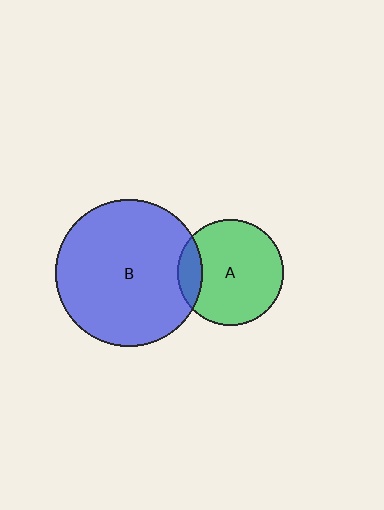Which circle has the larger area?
Circle B (blue).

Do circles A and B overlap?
Yes.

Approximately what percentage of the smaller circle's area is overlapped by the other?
Approximately 15%.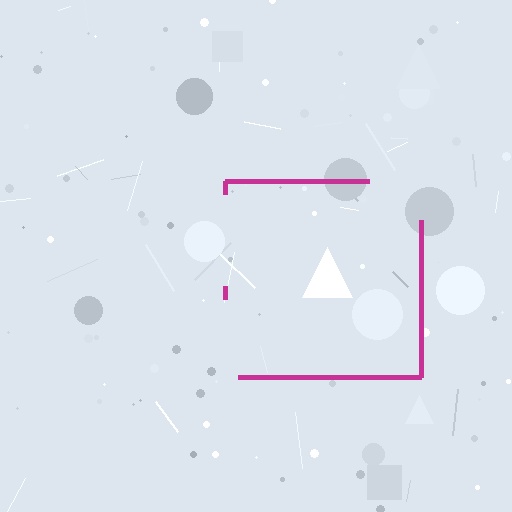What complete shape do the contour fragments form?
The contour fragments form a square.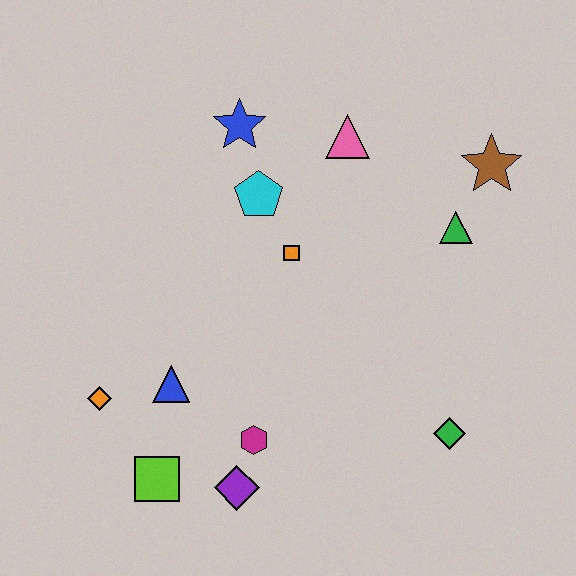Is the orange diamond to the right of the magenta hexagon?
No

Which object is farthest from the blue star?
The green diamond is farthest from the blue star.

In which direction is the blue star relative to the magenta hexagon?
The blue star is above the magenta hexagon.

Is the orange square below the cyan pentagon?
Yes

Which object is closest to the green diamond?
The magenta hexagon is closest to the green diamond.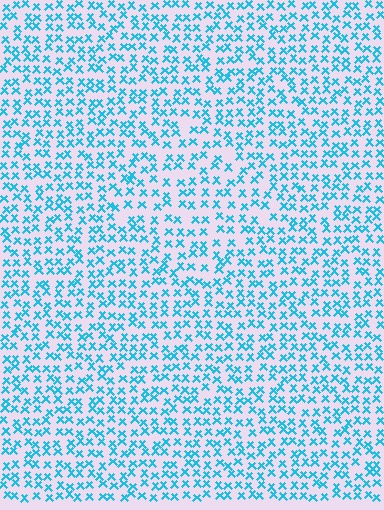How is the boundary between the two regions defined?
The boundary is defined by a change in element density (approximately 1.4x ratio). All elements are the same color, size, and shape.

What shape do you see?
I see a diamond.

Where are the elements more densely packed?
The elements are more densely packed outside the diamond boundary.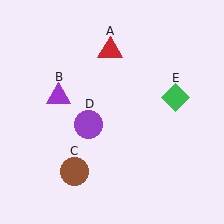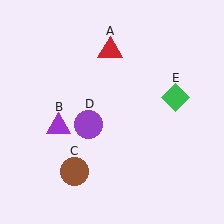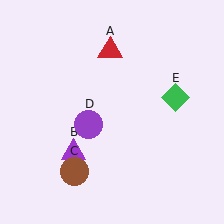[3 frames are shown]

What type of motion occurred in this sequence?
The purple triangle (object B) rotated counterclockwise around the center of the scene.